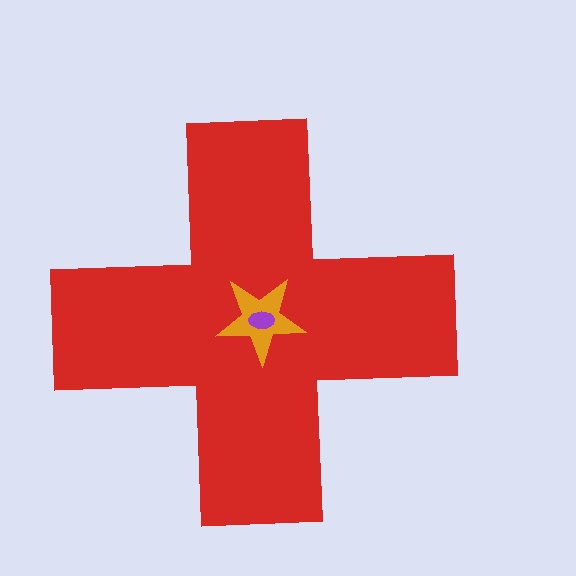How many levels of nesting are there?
3.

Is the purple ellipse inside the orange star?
Yes.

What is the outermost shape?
The red cross.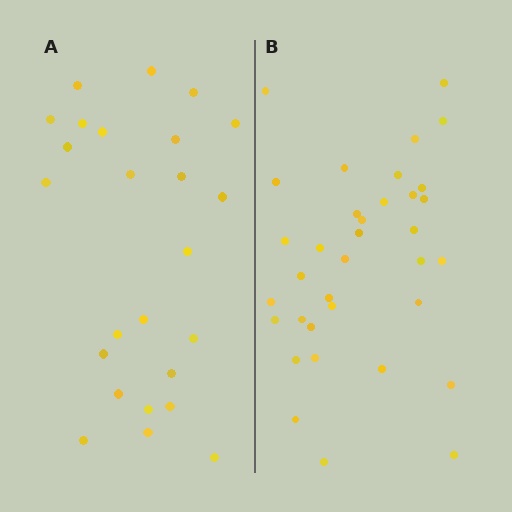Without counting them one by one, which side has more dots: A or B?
Region B (the right region) has more dots.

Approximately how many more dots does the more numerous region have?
Region B has roughly 10 or so more dots than region A.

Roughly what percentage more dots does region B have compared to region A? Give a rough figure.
About 40% more.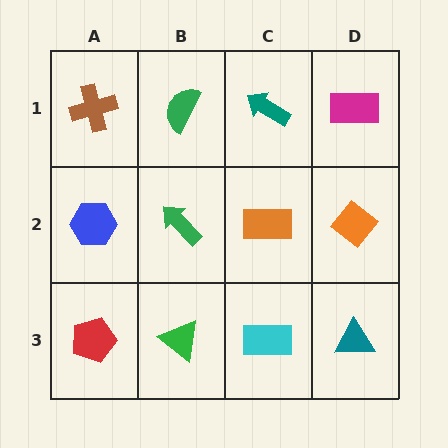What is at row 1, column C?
A teal arrow.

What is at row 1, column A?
A brown cross.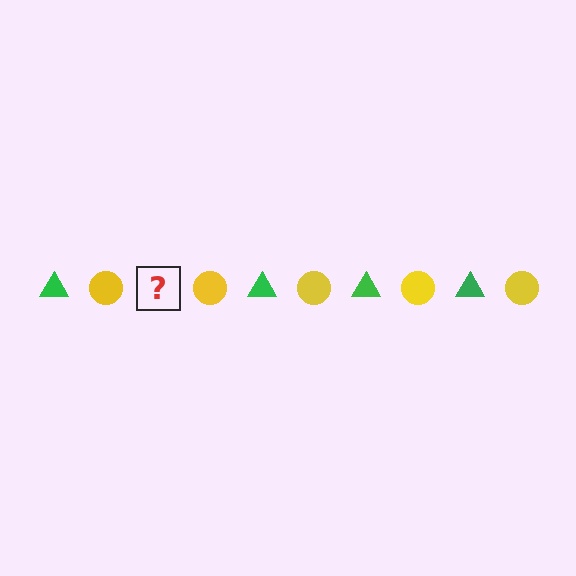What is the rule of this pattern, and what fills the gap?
The rule is that the pattern alternates between green triangle and yellow circle. The gap should be filled with a green triangle.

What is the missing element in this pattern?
The missing element is a green triangle.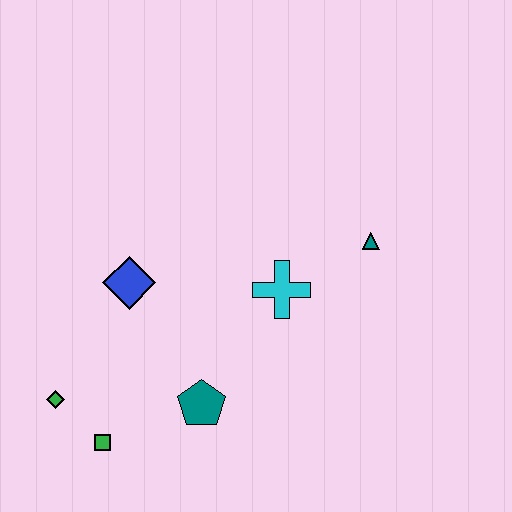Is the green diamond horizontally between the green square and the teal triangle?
No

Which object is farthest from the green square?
The teal triangle is farthest from the green square.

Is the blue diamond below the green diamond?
No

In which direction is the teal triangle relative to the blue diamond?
The teal triangle is to the right of the blue diamond.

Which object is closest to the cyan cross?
The teal triangle is closest to the cyan cross.